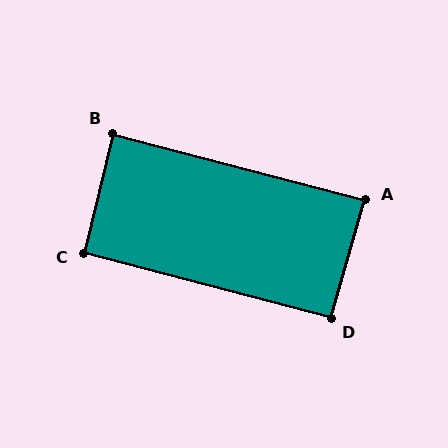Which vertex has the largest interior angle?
C, at approximately 91 degrees.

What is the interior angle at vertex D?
Approximately 91 degrees (approximately right).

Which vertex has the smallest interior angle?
A, at approximately 89 degrees.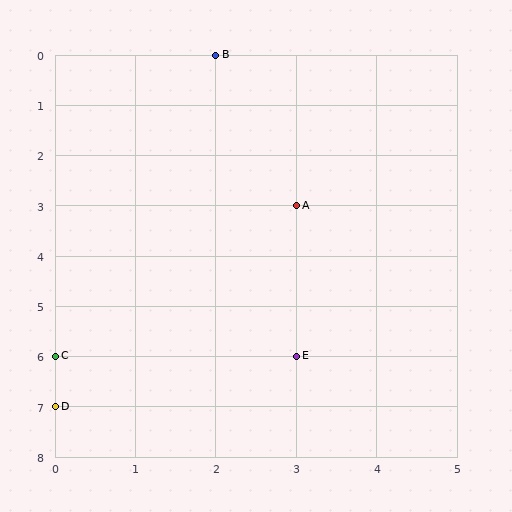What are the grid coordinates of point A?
Point A is at grid coordinates (3, 3).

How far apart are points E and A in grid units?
Points E and A are 3 rows apart.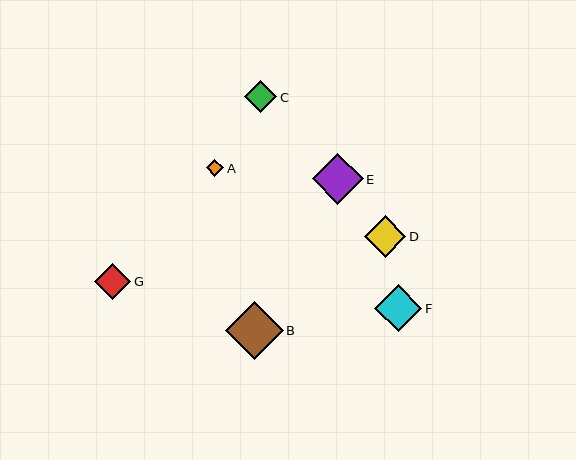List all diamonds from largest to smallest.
From largest to smallest: B, E, F, D, G, C, A.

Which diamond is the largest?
Diamond B is the largest with a size of approximately 58 pixels.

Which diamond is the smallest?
Diamond A is the smallest with a size of approximately 18 pixels.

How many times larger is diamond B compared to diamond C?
Diamond B is approximately 1.8 times the size of diamond C.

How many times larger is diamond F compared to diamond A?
Diamond F is approximately 2.7 times the size of diamond A.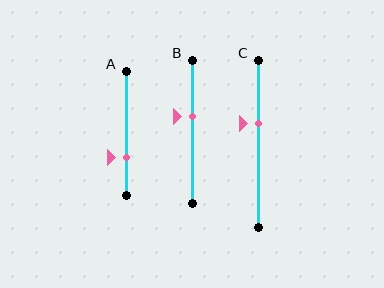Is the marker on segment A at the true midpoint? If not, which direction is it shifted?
No, the marker on segment A is shifted downward by about 20% of the segment length.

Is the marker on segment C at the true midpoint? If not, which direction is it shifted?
No, the marker on segment C is shifted upward by about 12% of the segment length.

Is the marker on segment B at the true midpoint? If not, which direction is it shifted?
No, the marker on segment B is shifted upward by about 11% of the segment length.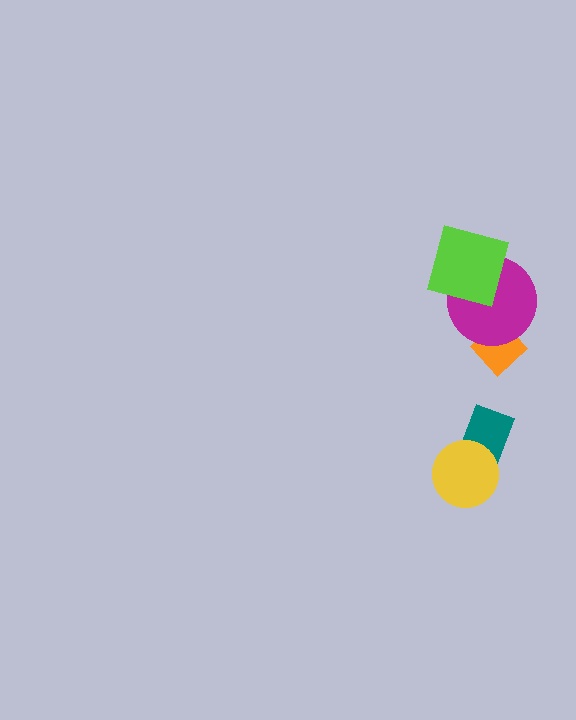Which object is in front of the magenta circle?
The lime square is in front of the magenta circle.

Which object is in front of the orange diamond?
The magenta circle is in front of the orange diamond.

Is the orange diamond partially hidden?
Yes, it is partially covered by another shape.